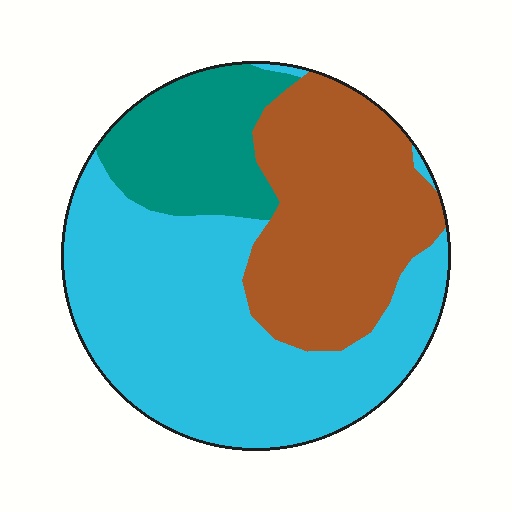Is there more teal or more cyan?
Cyan.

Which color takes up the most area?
Cyan, at roughly 50%.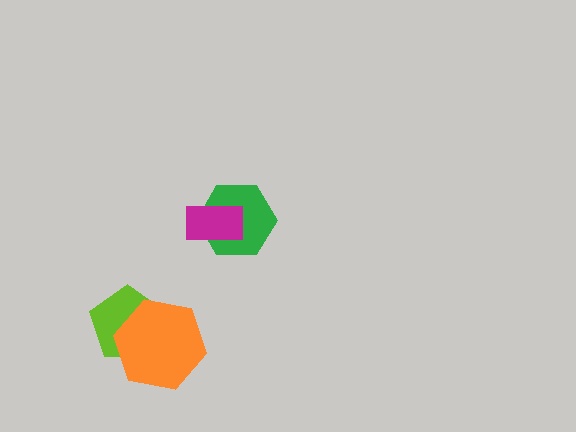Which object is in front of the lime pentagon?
The orange hexagon is in front of the lime pentagon.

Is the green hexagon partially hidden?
Yes, it is partially covered by another shape.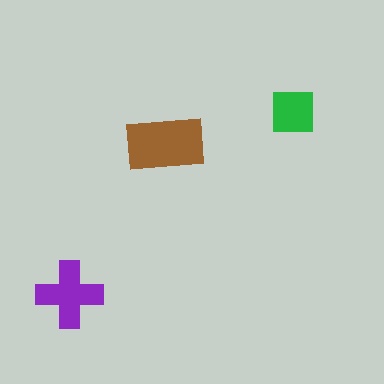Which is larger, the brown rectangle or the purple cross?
The brown rectangle.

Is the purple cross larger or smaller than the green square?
Larger.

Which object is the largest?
The brown rectangle.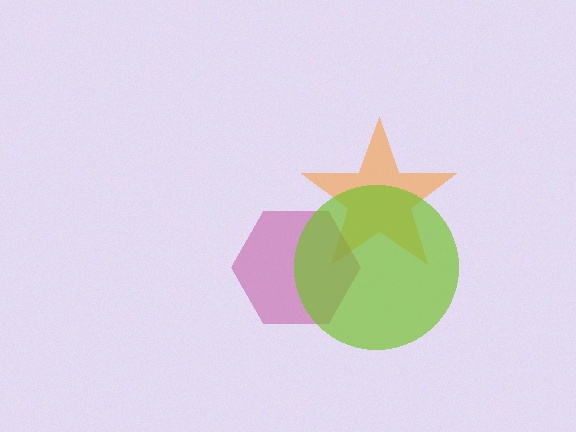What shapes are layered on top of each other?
The layered shapes are: an orange star, a magenta hexagon, a lime circle.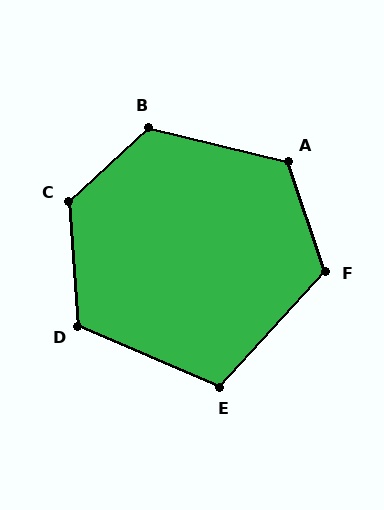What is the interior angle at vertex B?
Approximately 124 degrees (obtuse).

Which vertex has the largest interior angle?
C, at approximately 128 degrees.